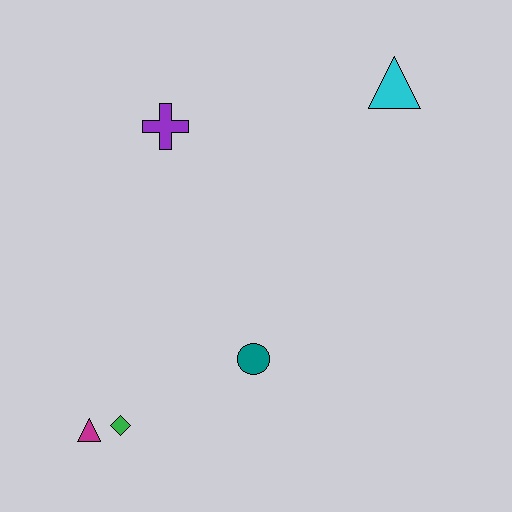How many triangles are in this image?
There are 2 triangles.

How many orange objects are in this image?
There are no orange objects.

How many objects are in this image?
There are 5 objects.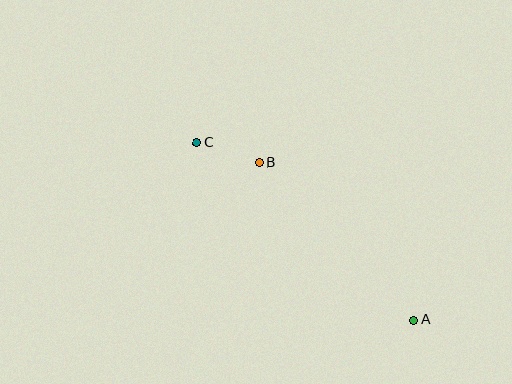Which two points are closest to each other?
Points B and C are closest to each other.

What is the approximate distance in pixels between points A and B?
The distance between A and B is approximately 221 pixels.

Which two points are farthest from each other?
Points A and C are farthest from each other.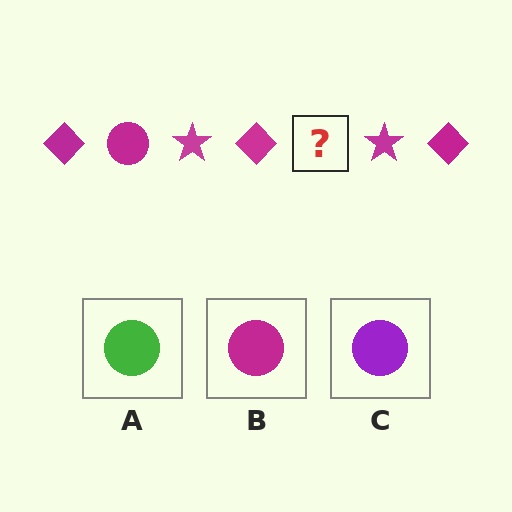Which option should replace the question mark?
Option B.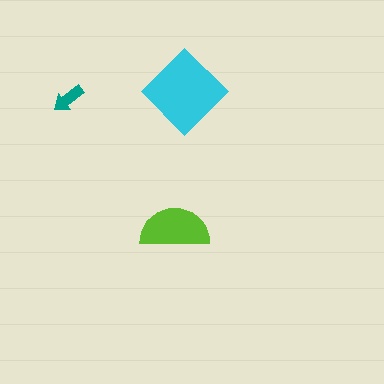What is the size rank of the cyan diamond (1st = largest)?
1st.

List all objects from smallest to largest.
The teal arrow, the lime semicircle, the cyan diamond.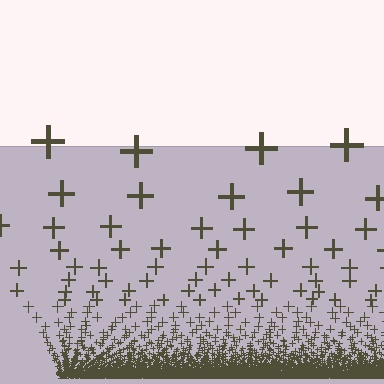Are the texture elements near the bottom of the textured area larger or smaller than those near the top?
Smaller. The gradient is inverted — elements near the bottom are smaller and denser.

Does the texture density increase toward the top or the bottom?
Density increases toward the bottom.